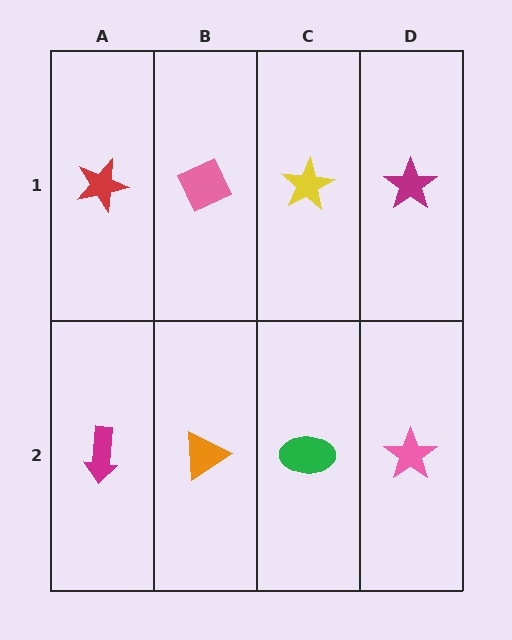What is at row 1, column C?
A yellow star.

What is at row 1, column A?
A red star.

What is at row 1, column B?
A pink diamond.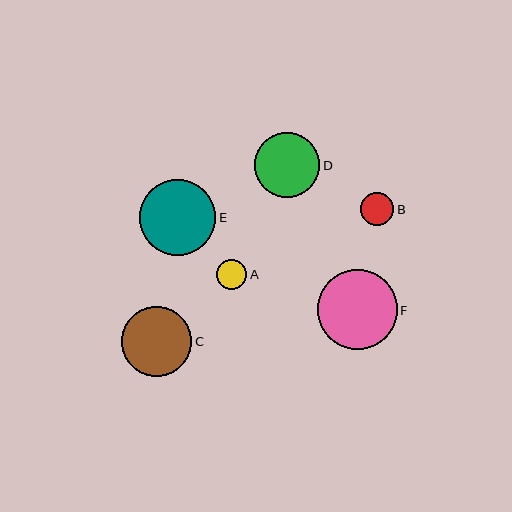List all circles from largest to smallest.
From largest to smallest: F, E, C, D, B, A.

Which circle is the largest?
Circle F is the largest with a size of approximately 80 pixels.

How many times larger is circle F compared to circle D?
Circle F is approximately 1.2 times the size of circle D.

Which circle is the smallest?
Circle A is the smallest with a size of approximately 30 pixels.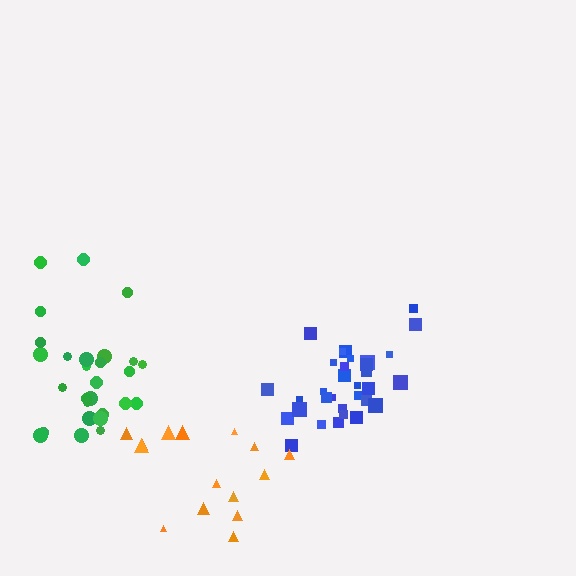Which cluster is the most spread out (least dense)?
Orange.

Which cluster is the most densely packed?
Blue.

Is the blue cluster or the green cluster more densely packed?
Blue.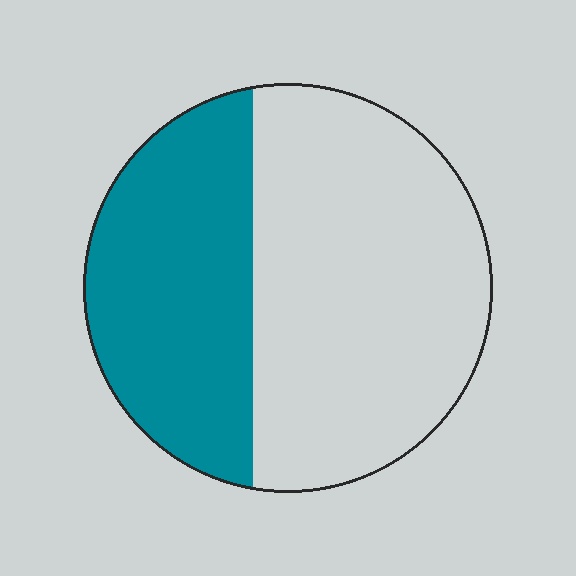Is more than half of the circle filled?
No.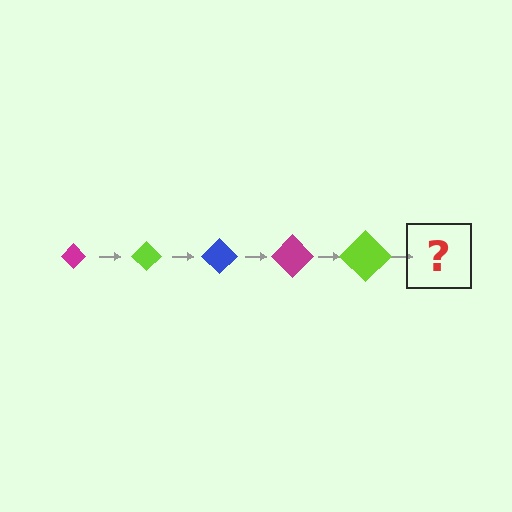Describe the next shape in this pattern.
It should be a blue diamond, larger than the previous one.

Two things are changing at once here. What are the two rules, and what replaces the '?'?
The two rules are that the diamond grows larger each step and the color cycles through magenta, lime, and blue. The '?' should be a blue diamond, larger than the previous one.